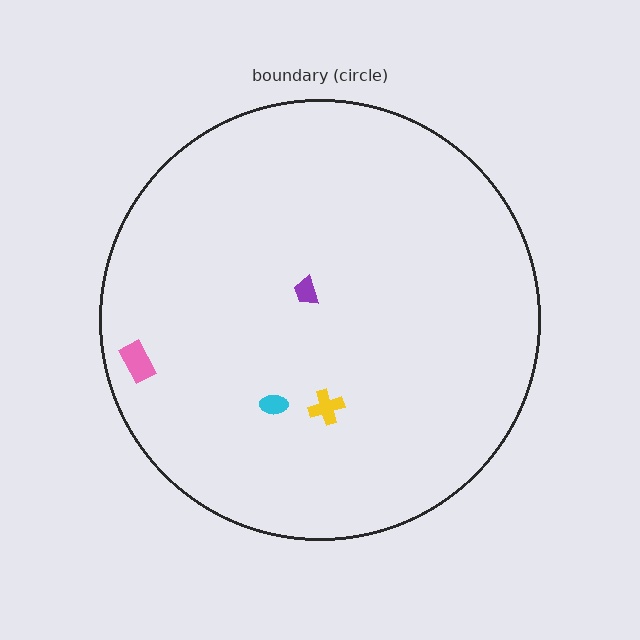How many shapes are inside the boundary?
4 inside, 0 outside.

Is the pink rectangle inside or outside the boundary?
Inside.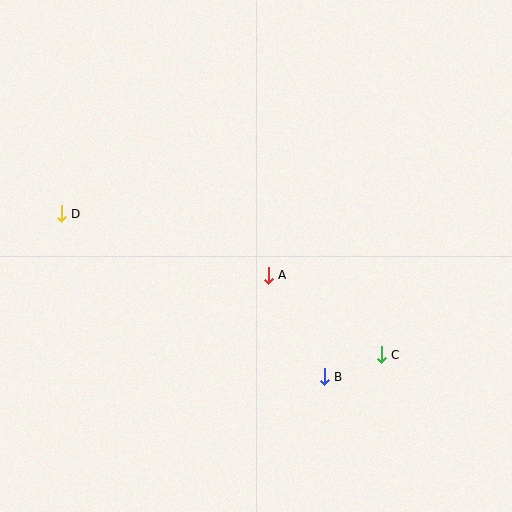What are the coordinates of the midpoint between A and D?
The midpoint between A and D is at (165, 245).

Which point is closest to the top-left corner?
Point D is closest to the top-left corner.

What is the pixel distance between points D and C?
The distance between D and C is 350 pixels.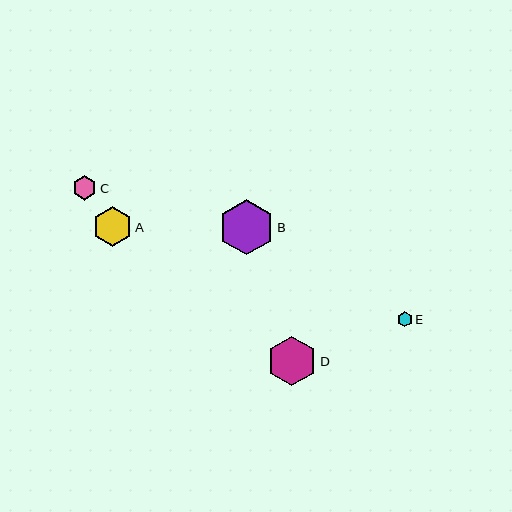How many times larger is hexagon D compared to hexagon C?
Hexagon D is approximately 2.1 times the size of hexagon C.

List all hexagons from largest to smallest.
From largest to smallest: B, D, A, C, E.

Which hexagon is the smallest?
Hexagon E is the smallest with a size of approximately 15 pixels.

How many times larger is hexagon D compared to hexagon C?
Hexagon D is approximately 2.1 times the size of hexagon C.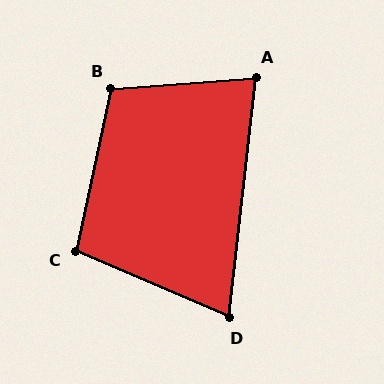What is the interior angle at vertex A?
Approximately 79 degrees (acute).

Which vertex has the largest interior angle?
B, at approximately 107 degrees.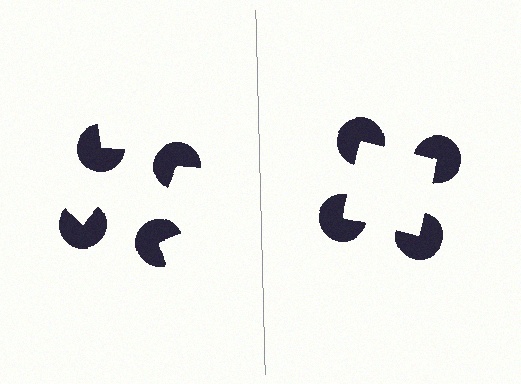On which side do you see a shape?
An illusory square appears on the right side. On the left side the wedge cuts are rotated, so no coherent shape forms.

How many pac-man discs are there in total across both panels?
8 — 4 on each side.